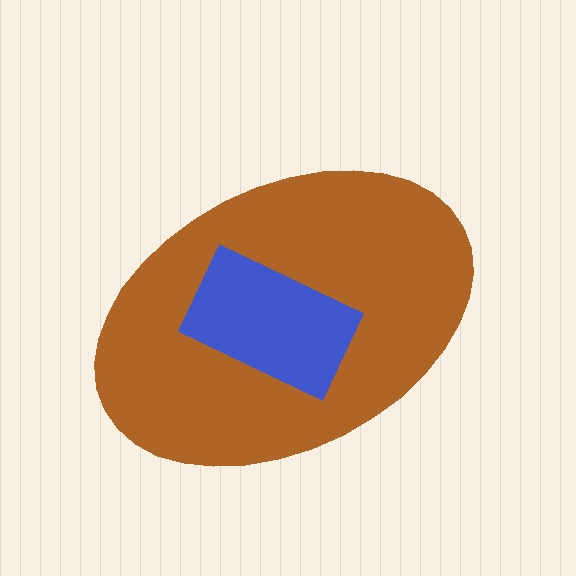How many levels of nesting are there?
2.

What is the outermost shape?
The brown ellipse.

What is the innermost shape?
The blue rectangle.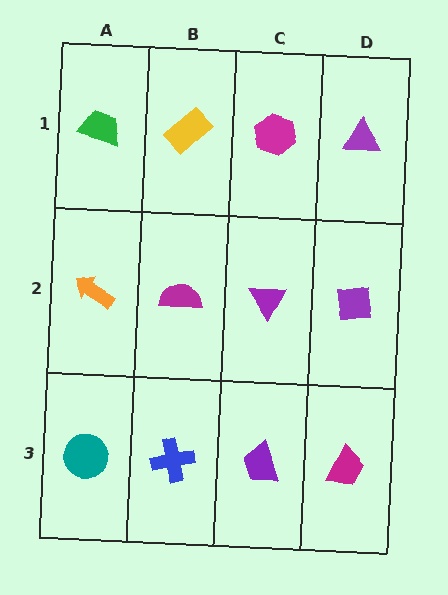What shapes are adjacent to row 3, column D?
A purple square (row 2, column D), a purple trapezoid (row 3, column C).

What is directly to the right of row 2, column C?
A purple square.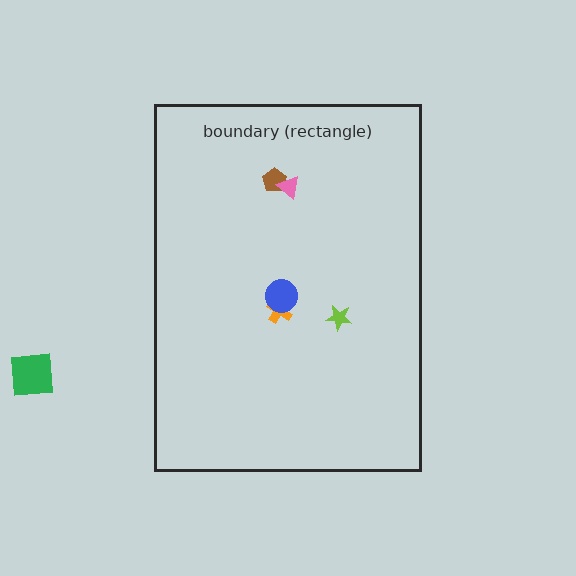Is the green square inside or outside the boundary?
Outside.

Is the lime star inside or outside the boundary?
Inside.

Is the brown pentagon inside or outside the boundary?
Inside.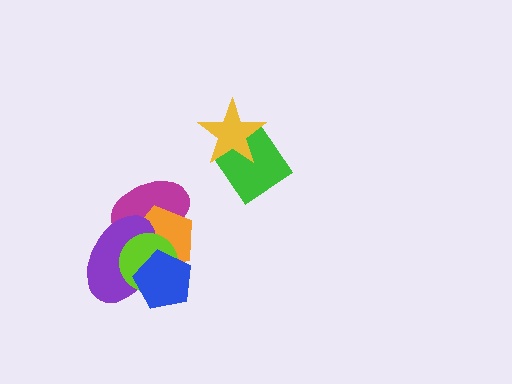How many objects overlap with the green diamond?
1 object overlaps with the green diamond.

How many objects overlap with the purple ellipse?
4 objects overlap with the purple ellipse.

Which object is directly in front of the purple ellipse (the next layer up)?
The lime circle is directly in front of the purple ellipse.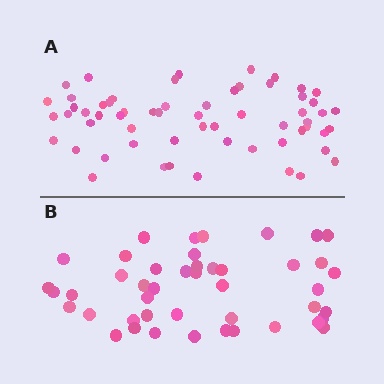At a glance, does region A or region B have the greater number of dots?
Region A (the top region) has more dots.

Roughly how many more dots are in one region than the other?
Region A has approximately 15 more dots than region B.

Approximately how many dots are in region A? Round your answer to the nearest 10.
About 60 dots.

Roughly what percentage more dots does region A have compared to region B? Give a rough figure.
About 35% more.